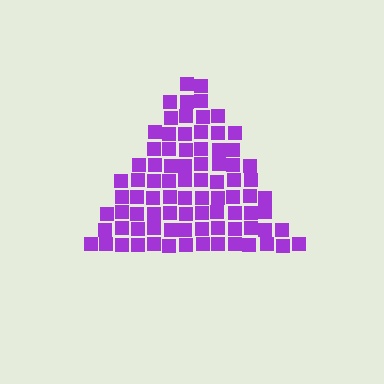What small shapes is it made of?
It is made of small squares.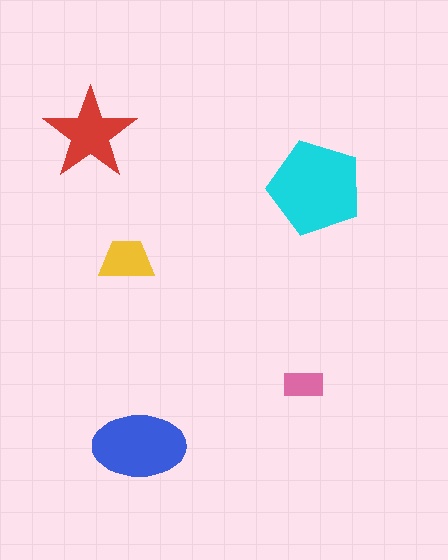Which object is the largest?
The cyan pentagon.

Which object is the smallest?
The pink rectangle.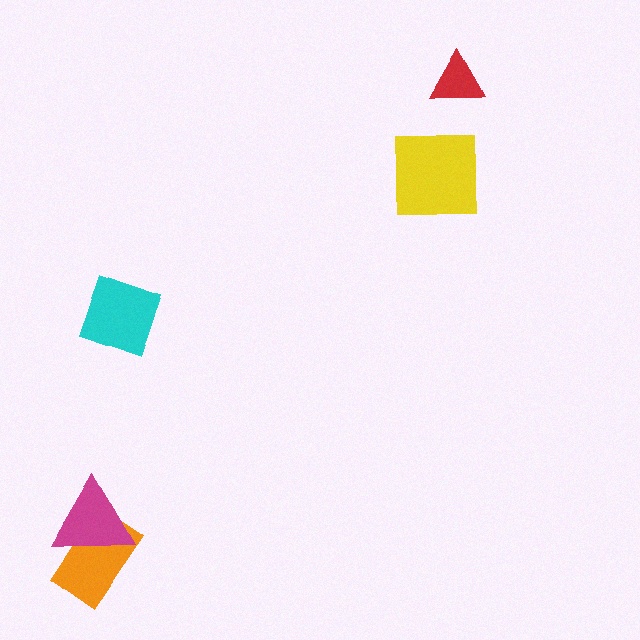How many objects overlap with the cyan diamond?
0 objects overlap with the cyan diamond.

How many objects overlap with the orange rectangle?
1 object overlaps with the orange rectangle.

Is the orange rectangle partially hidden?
Yes, it is partially covered by another shape.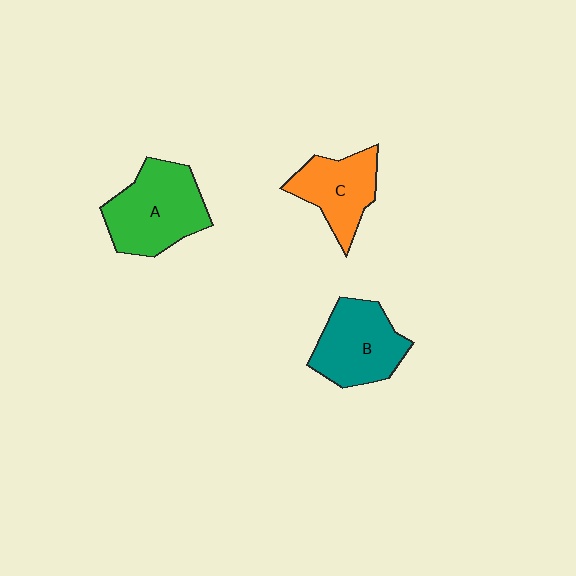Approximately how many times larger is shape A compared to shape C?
Approximately 1.4 times.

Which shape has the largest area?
Shape A (green).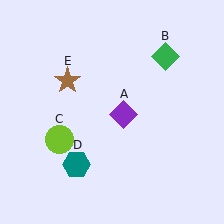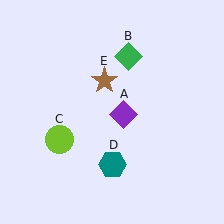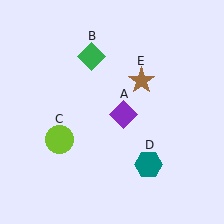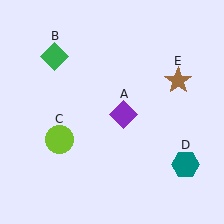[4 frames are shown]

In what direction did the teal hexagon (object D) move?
The teal hexagon (object D) moved right.